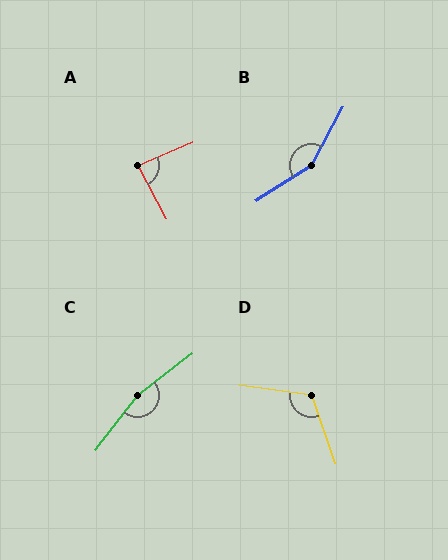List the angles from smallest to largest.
A (85°), D (116°), B (151°), C (165°).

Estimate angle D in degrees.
Approximately 116 degrees.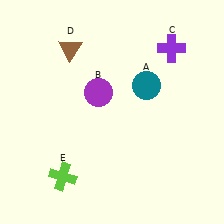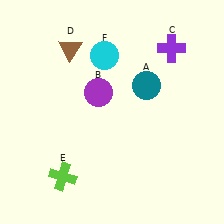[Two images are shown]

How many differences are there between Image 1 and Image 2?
There is 1 difference between the two images.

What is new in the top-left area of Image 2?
A cyan circle (F) was added in the top-left area of Image 2.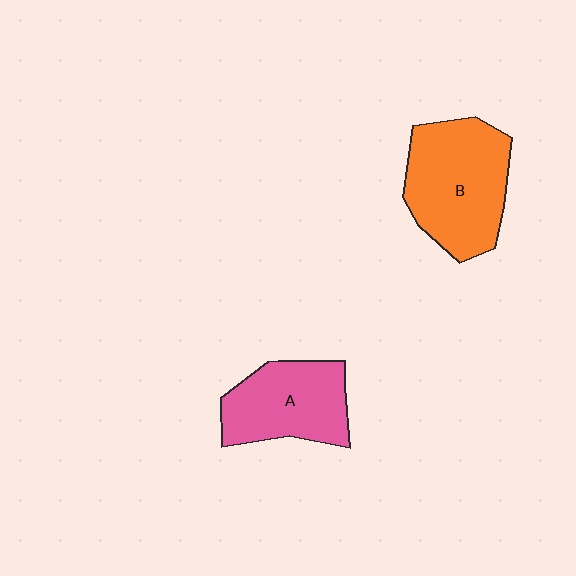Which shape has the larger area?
Shape B (orange).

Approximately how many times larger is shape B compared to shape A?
Approximately 1.3 times.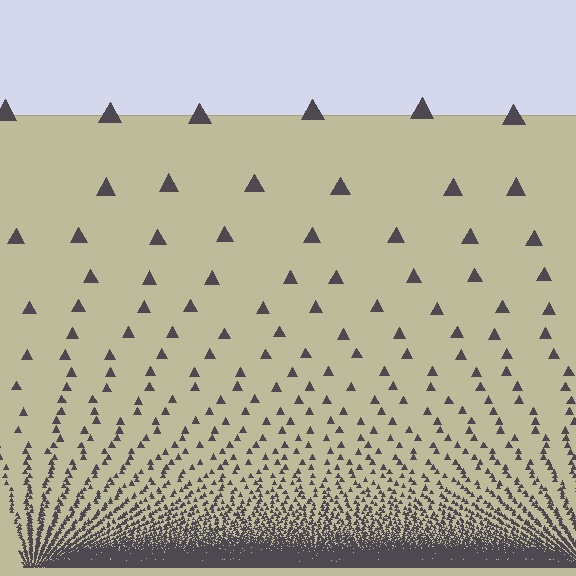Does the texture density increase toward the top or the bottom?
Density increases toward the bottom.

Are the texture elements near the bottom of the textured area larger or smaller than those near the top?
Smaller. The gradient is inverted — elements near the bottom are smaller and denser.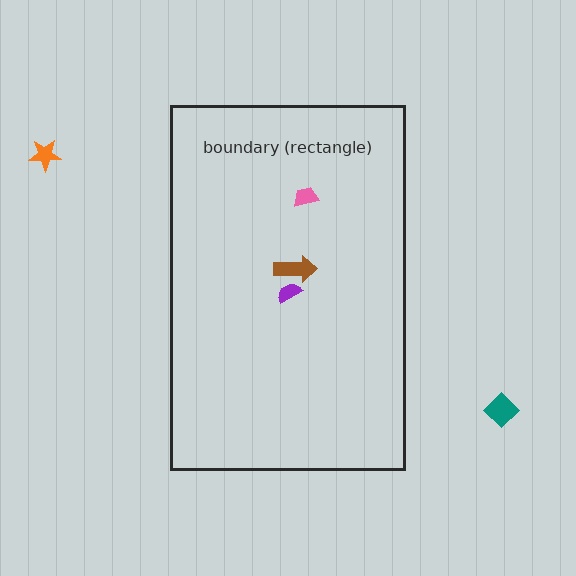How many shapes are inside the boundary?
3 inside, 2 outside.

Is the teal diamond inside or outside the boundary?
Outside.